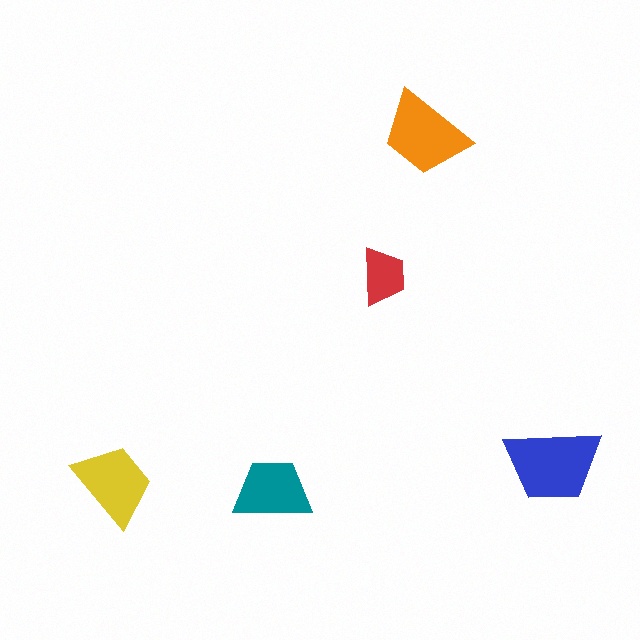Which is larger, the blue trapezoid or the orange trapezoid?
The blue one.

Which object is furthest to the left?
The yellow trapezoid is leftmost.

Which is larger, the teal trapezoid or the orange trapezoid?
The orange one.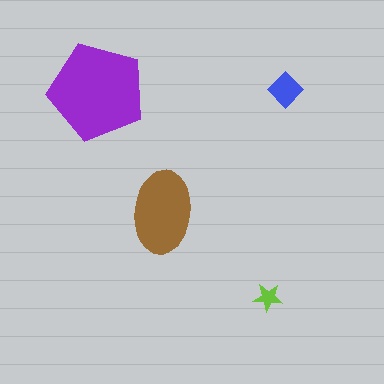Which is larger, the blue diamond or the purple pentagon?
The purple pentagon.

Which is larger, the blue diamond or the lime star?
The blue diamond.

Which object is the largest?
The purple pentagon.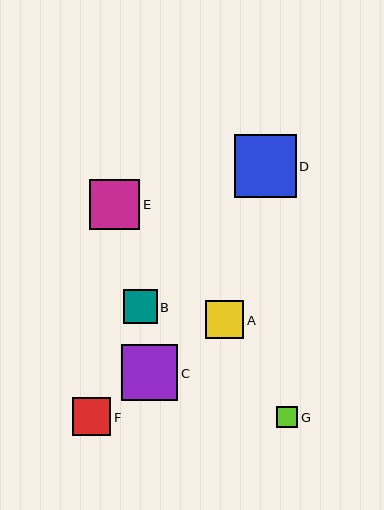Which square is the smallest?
Square G is the smallest with a size of approximately 21 pixels.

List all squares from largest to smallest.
From largest to smallest: D, C, E, A, F, B, G.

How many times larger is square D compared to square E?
Square D is approximately 1.2 times the size of square E.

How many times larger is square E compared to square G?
Square E is approximately 2.4 times the size of square G.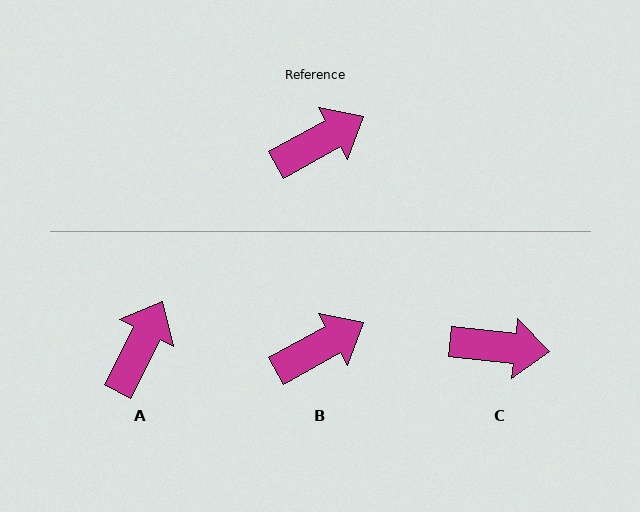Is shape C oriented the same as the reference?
No, it is off by about 35 degrees.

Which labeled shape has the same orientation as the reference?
B.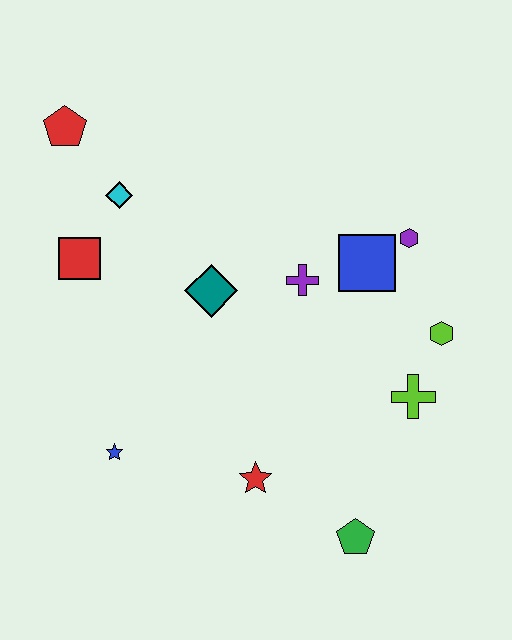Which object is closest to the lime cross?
The lime hexagon is closest to the lime cross.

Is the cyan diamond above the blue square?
Yes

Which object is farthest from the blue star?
The purple hexagon is farthest from the blue star.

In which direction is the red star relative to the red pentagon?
The red star is below the red pentagon.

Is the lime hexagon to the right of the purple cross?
Yes